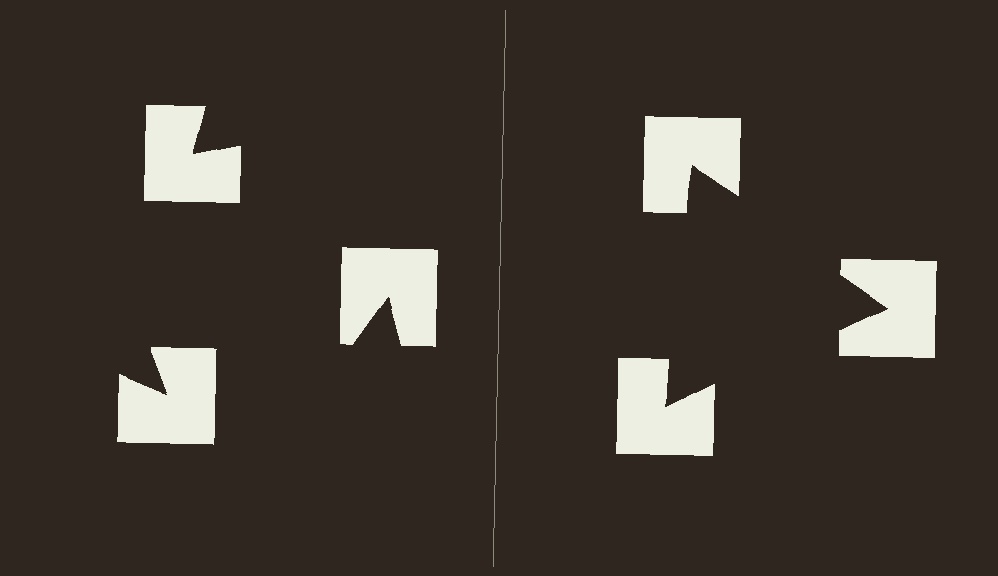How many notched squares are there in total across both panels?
6 — 3 on each side.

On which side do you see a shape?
An illusory triangle appears on the right side. On the left side the wedge cuts are rotated, so no coherent shape forms.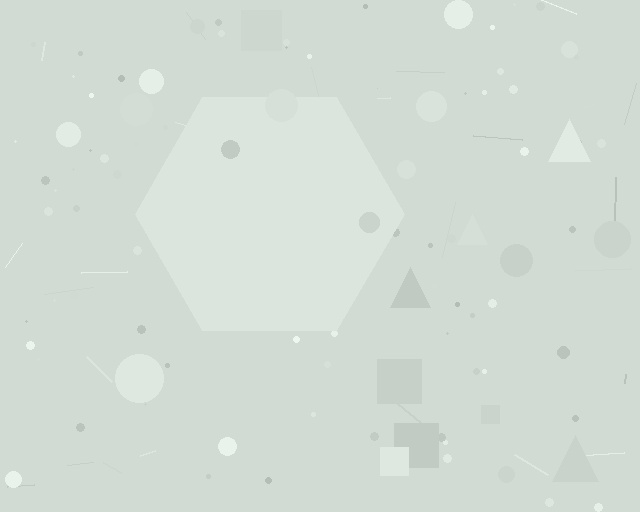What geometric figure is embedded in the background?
A hexagon is embedded in the background.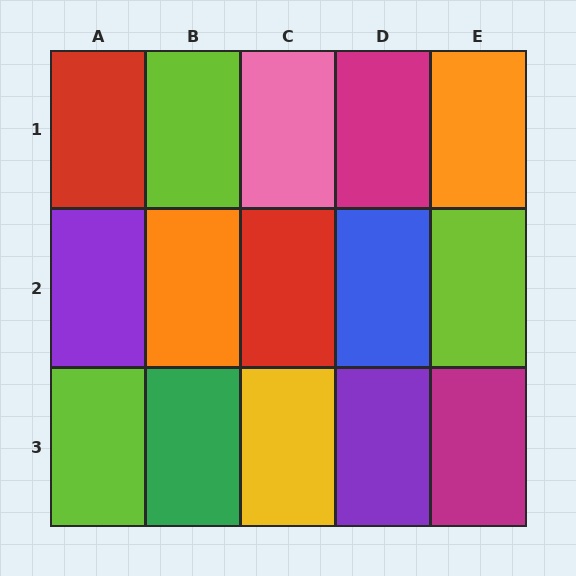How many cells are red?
2 cells are red.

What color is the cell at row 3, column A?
Lime.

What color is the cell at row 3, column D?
Purple.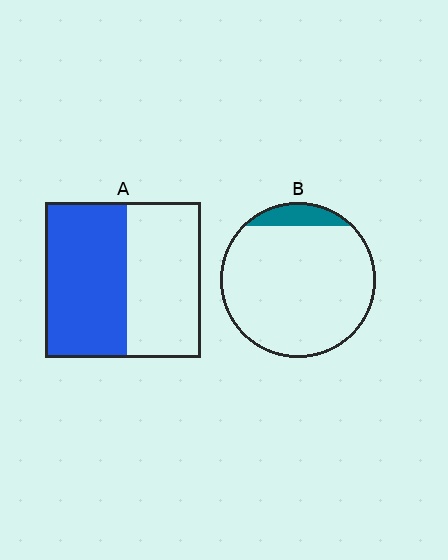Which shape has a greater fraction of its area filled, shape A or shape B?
Shape A.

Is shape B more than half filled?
No.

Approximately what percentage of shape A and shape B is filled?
A is approximately 55% and B is approximately 10%.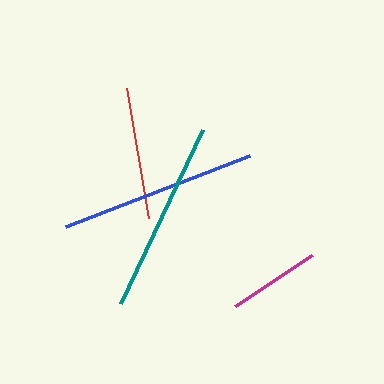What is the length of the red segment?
The red segment is approximately 132 pixels long.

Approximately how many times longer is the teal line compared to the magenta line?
The teal line is approximately 2.1 times the length of the magenta line.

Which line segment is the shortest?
The magenta line is the shortest at approximately 92 pixels.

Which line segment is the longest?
The blue line is the longest at approximately 197 pixels.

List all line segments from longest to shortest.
From longest to shortest: blue, teal, red, magenta.